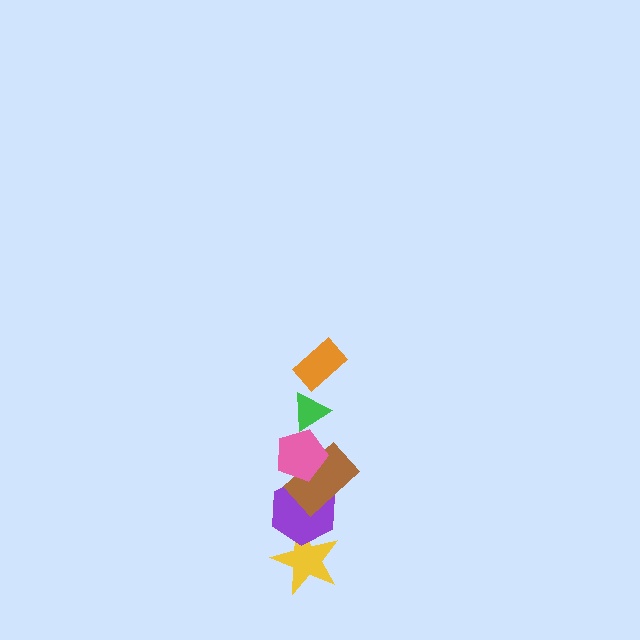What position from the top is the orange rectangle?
The orange rectangle is 1st from the top.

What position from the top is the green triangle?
The green triangle is 2nd from the top.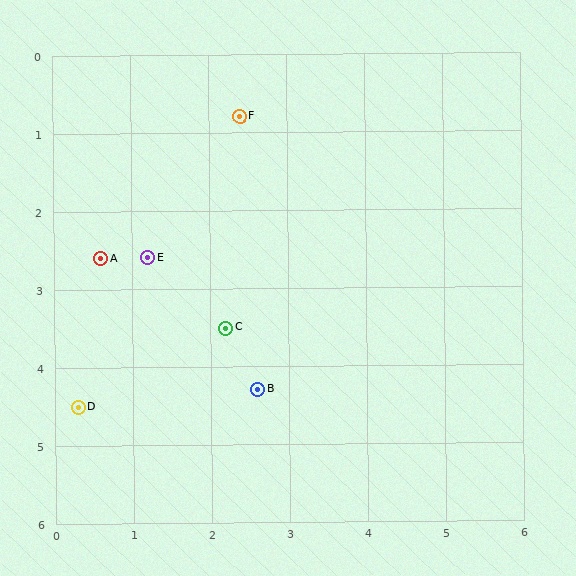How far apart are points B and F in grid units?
Points B and F are about 3.5 grid units apart.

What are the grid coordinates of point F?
Point F is at approximately (2.4, 0.8).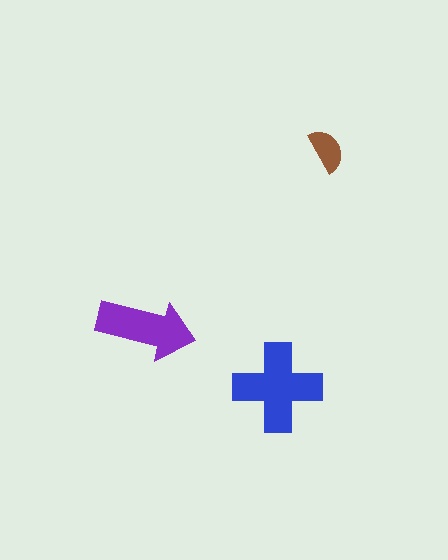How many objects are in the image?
There are 3 objects in the image.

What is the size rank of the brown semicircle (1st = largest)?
3rd.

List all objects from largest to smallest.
The blue cross, the purple arrow, the brown semicircle.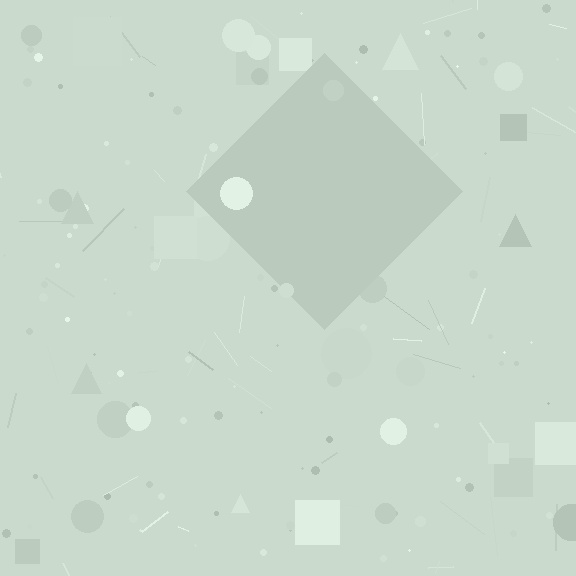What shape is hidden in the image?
A diamond is hidden in the image.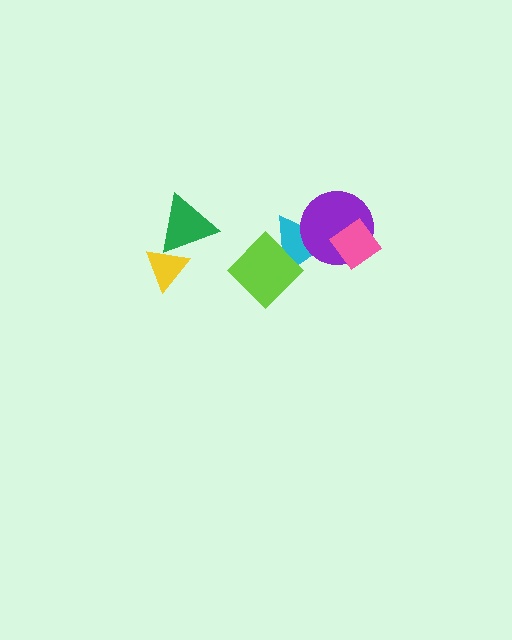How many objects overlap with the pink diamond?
1 object overlaps with the pink diamond.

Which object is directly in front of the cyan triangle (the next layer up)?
The purple circle is directly in front of the cyan triangle.